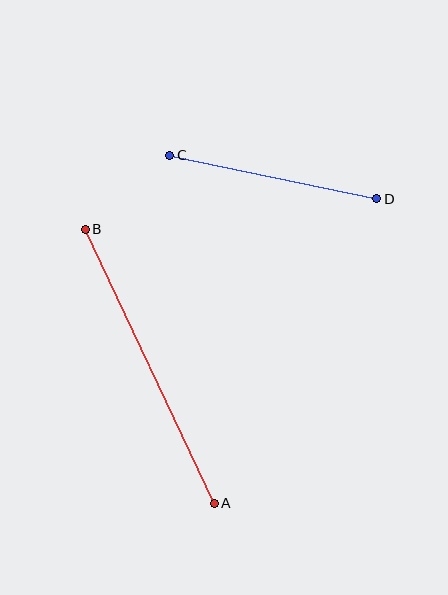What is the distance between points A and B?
The distance is approximately 303 pixels.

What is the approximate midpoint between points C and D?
The midpoint is at approximately (273, 177) pixels.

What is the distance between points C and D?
The distance is approximately 211 pixels.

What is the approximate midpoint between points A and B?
The midpoint is at approximately (150, 366) pixels.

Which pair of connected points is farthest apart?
Points A and B are farthest apart.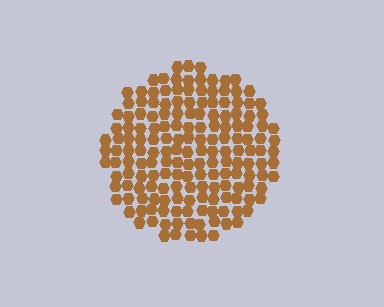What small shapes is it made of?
It is made of small hexagons.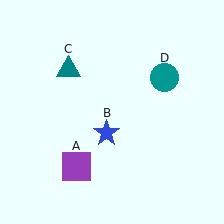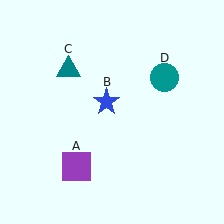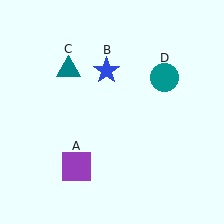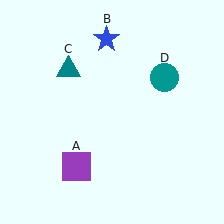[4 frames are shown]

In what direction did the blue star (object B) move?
The blue star (object B) moved up.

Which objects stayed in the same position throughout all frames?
Purple square (object A) and teal triangle (object C) and teal circle (object D) remained stationary.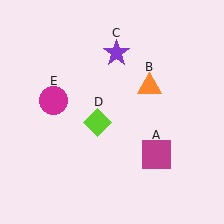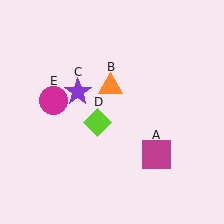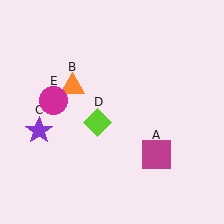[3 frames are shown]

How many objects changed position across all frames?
2 objects changed position: orange triangle (object B), purple star (object C).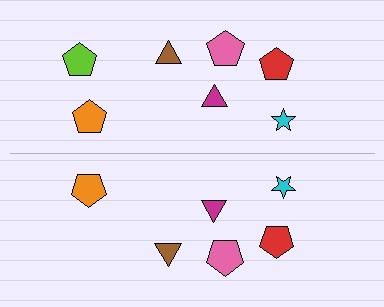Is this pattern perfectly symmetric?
No, the pattern is not perfectly symmetric. A lime pentagon is missing from the bottom side.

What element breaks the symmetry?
A lime pentagon is missing from the bottom side.